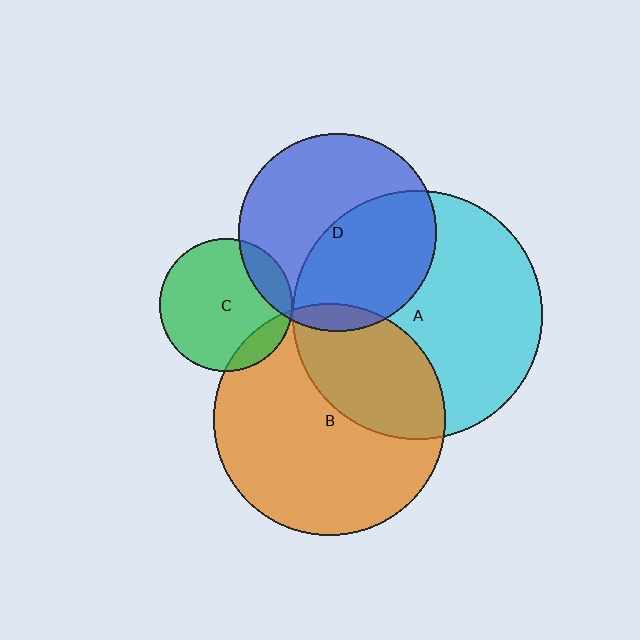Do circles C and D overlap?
Yes.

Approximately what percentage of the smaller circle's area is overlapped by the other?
Approximately 15%.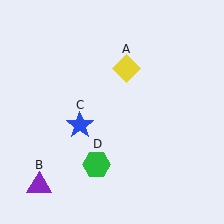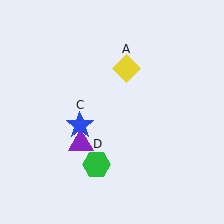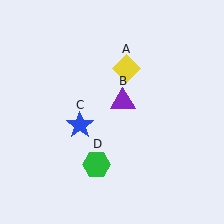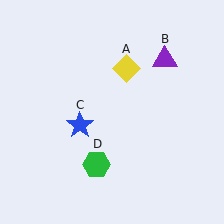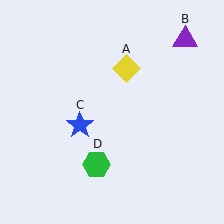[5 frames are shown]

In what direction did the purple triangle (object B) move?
The purple triangle (object B) moved up and to the right.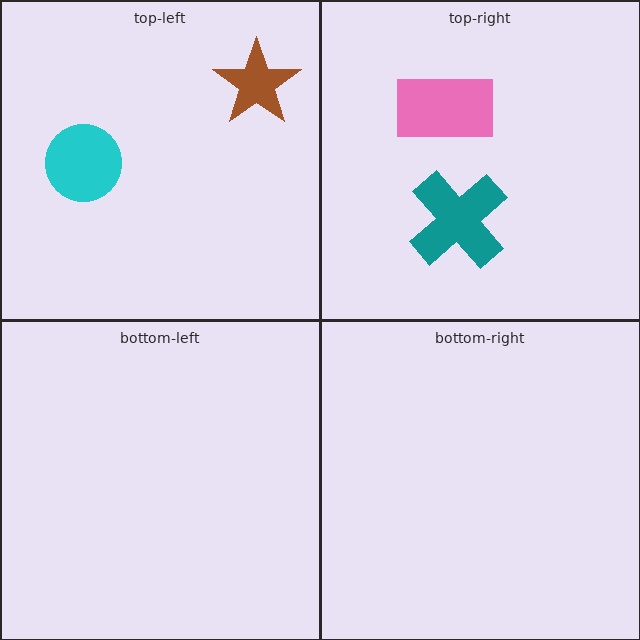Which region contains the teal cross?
The top-right region.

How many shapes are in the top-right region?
2.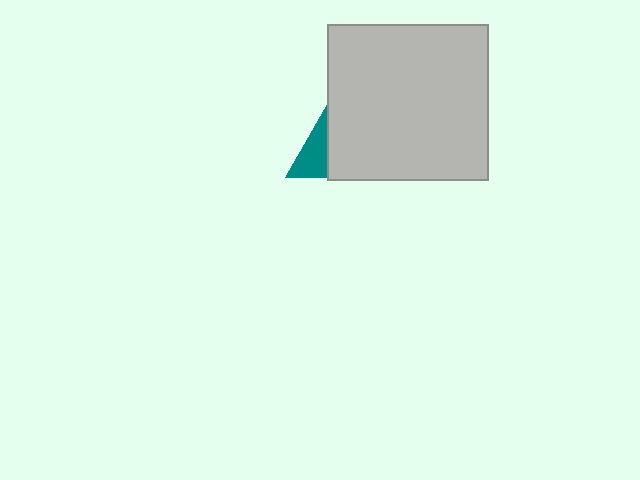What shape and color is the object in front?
The object in front is a light gray rectangle.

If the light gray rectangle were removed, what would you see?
You would see the complete teal triangle.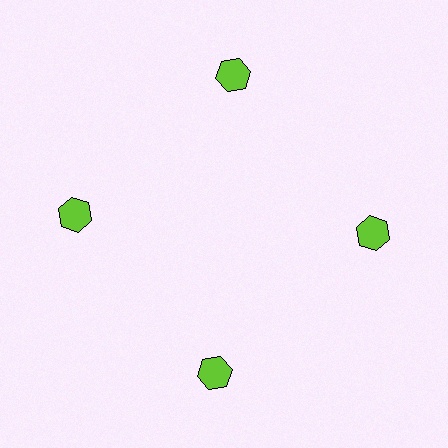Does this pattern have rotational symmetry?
Yes, this pattern has 4-fold rotational symmetry. It looks the same after rotating 90 degrees around the center.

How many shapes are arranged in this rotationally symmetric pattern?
There are 4 shapes, arranged in 4 groups of 1.